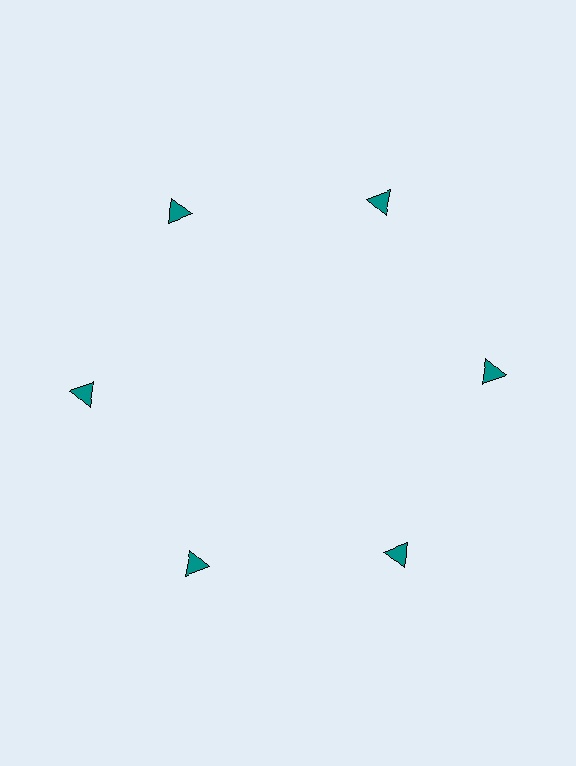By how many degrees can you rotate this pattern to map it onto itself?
The pattern maps onto itself every 60 degrees of rotation.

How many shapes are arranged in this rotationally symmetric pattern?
There are 6 shapes, arranged in 6 groups of 1.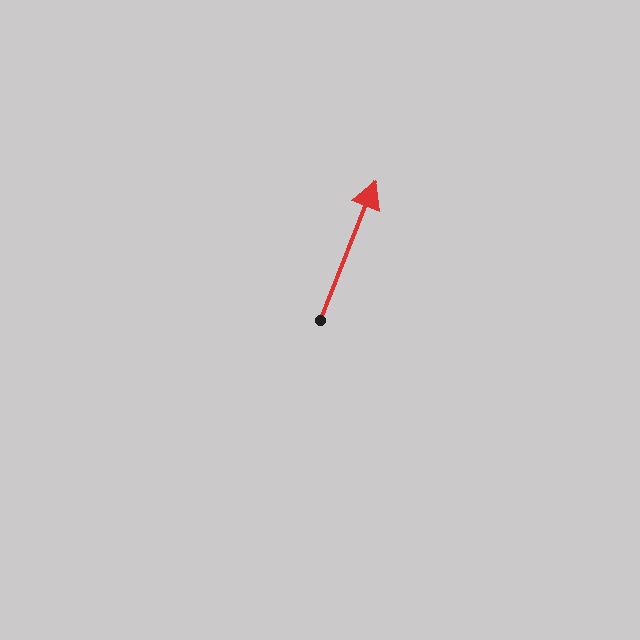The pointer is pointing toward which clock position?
Roughly 1 o'clock.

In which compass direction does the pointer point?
North.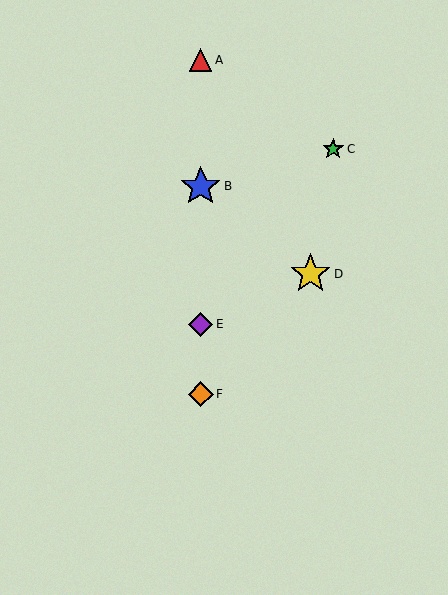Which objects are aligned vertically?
Objects A, B, E, F are aligned vertically.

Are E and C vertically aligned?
No, E is at x≈201 and C is at x≈333.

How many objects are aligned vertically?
4 objects (A, B, E, F) are aligned vertically.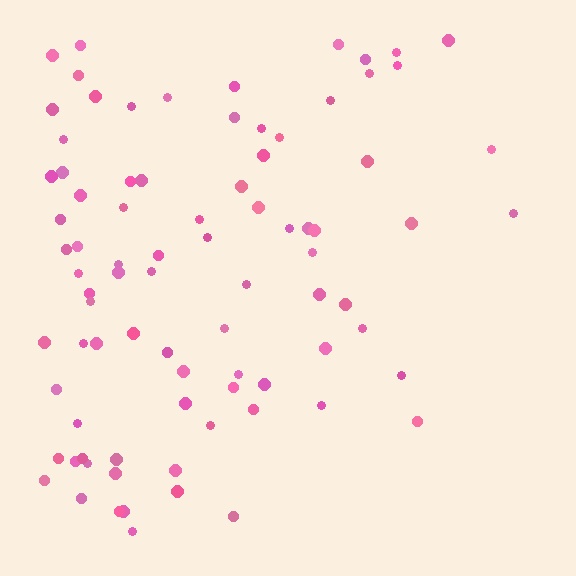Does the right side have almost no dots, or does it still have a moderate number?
Still a moderate number, just noticeably fewer than the left.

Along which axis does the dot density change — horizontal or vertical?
Horizontal.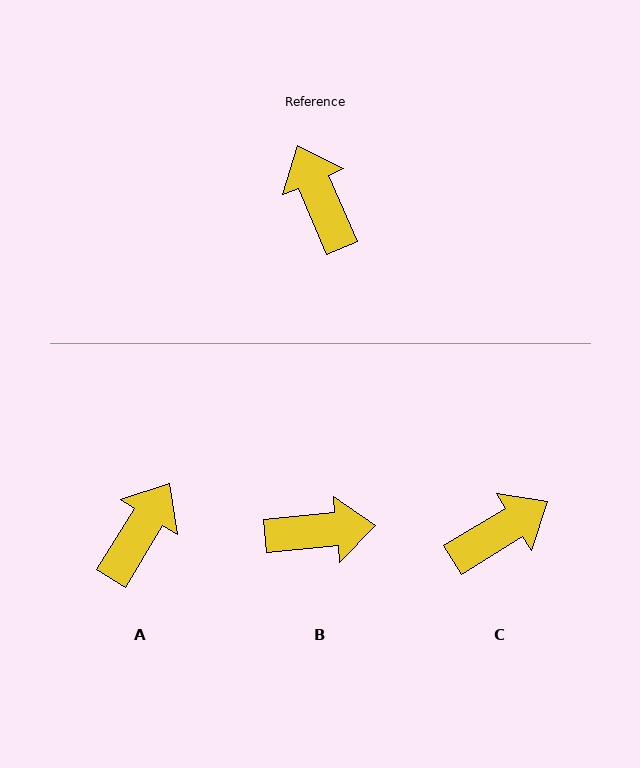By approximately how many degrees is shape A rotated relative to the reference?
Approximately 55 degrees clockwise.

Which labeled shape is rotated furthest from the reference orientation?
B, about 108 degrees away.